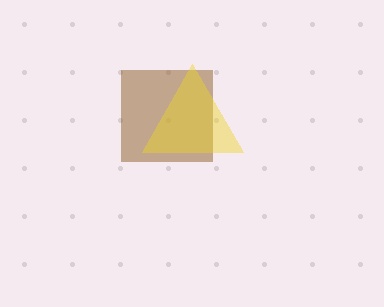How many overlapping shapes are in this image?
There are 2 overlapping shapes in the image.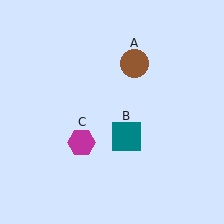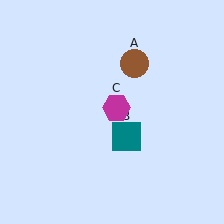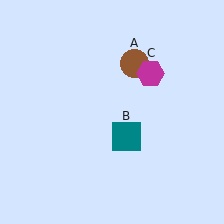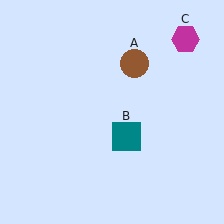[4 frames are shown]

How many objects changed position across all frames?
1 object changed position: magenta hexagon (object C).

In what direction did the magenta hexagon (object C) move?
The magenta hexagon (object C) moved up and to the right.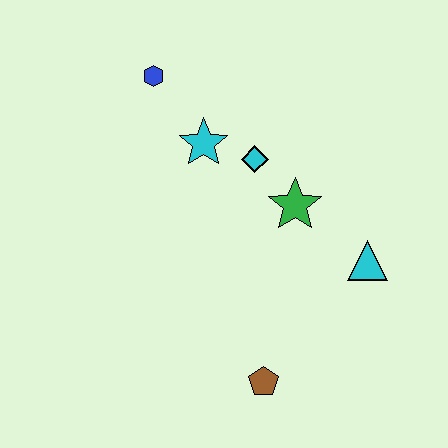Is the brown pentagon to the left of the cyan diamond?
No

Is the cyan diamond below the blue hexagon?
Yes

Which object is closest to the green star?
The cyan diamond is closest to the green star.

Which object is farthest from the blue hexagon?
The brown pentagon is farthest from the blue hexagon.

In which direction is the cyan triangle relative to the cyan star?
The cyan triangle is to the right of the cyan star.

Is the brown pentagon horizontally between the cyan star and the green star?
Yes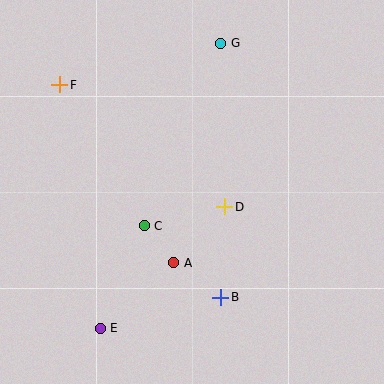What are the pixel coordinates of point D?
Point D is at (225, 207).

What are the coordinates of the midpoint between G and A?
The midpoint between G and A is at (197, 153).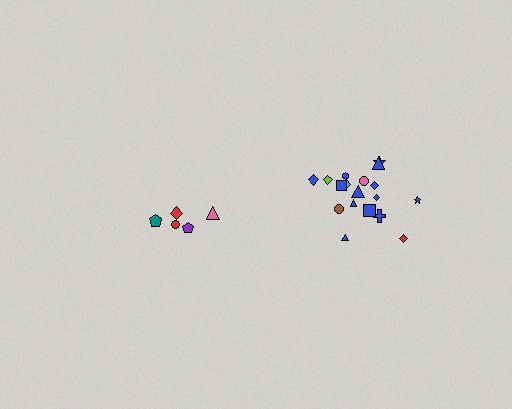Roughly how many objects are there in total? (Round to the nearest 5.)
Roughly 25 objects in total.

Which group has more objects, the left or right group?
The right group.